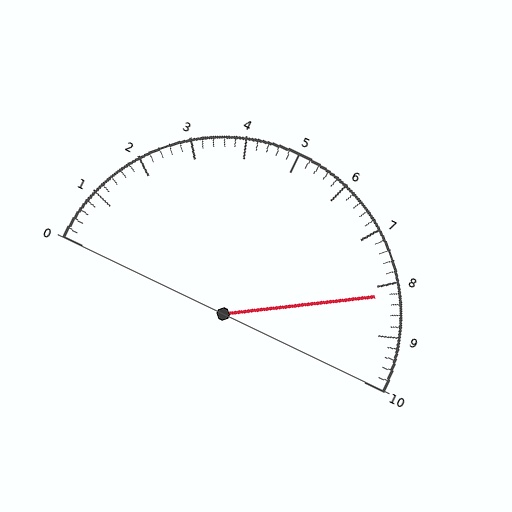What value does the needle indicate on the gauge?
The needle indicates approximately 8.2.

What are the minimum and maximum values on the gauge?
The gauge ranges from 0 to 10.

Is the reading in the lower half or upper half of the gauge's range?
The reading is in the upper half of the range (0 to 10).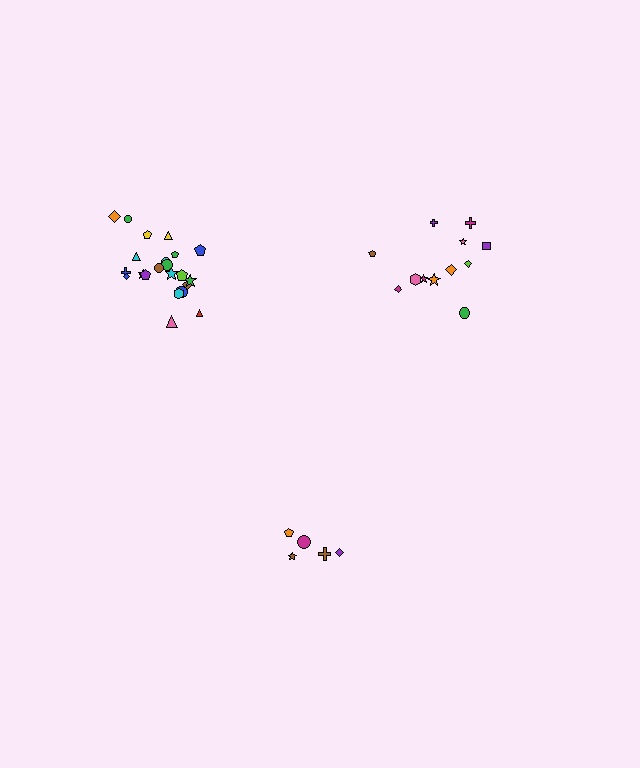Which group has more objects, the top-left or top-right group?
The top-left group.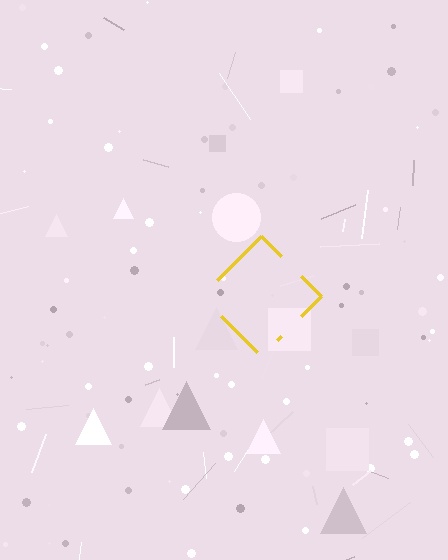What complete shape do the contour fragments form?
The contour fragments form a diamond.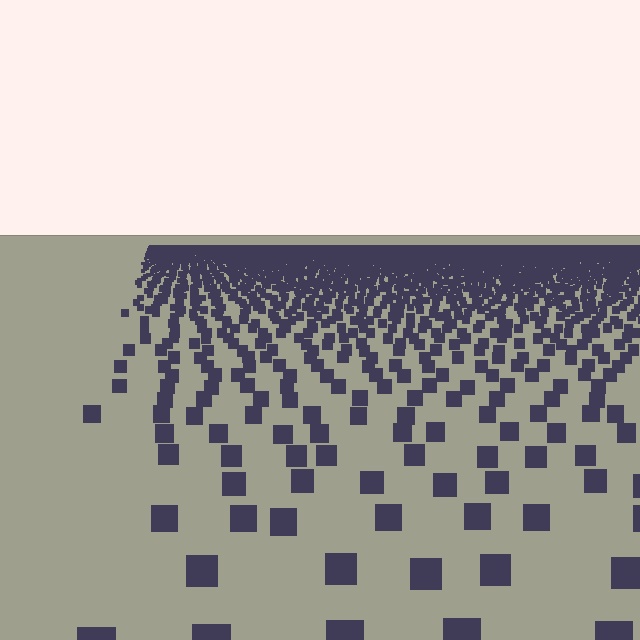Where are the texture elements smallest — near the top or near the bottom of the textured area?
Near the top.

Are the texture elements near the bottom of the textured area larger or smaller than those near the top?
Larger. Near the bottom, elements are closer to the viewer and appear at a bigger on-screen size.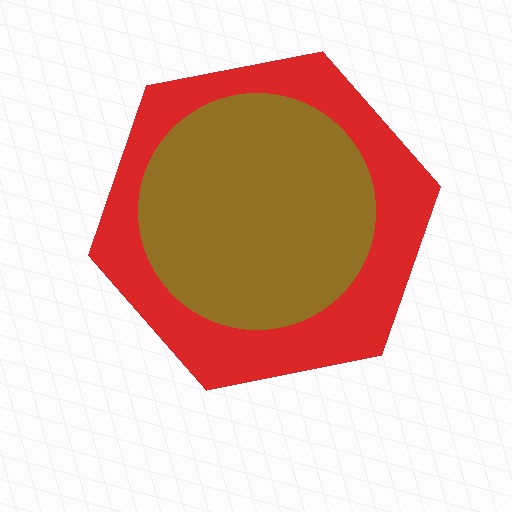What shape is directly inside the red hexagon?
The brown circle.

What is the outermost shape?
The red hexagon.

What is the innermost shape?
The brown circle.